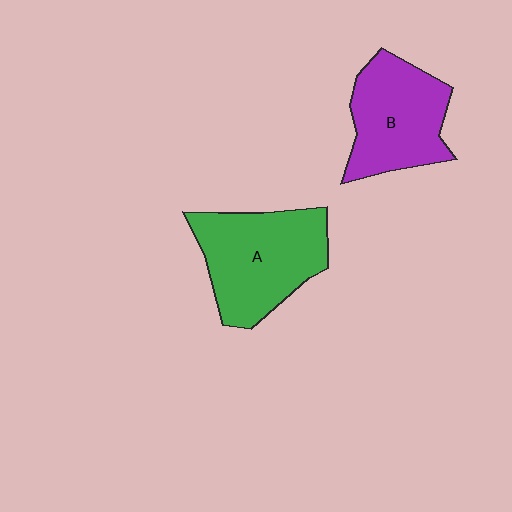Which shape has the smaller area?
Shape B (purple).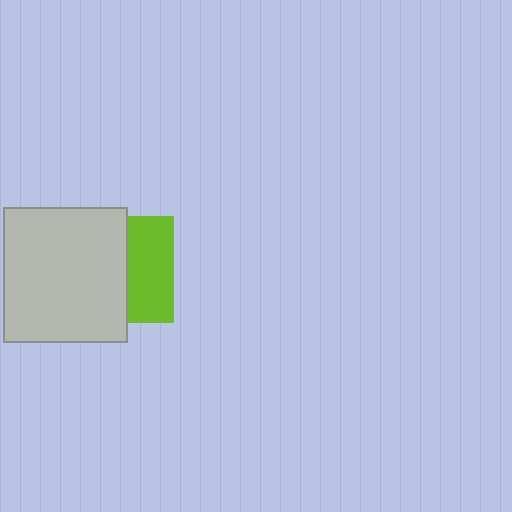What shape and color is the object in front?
The object in front is a light gray rectangle.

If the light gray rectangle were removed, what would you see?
You would see the complete lime square.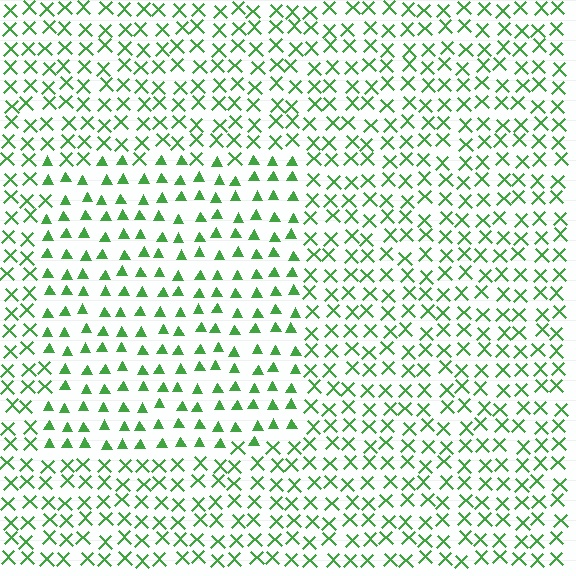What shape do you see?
I see a rectangle.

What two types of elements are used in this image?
The image uses triangles inside the rectangle region and X marks outside it.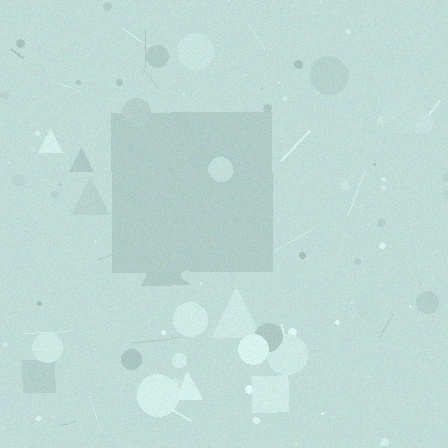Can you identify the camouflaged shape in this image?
The camouflaged shape is a square.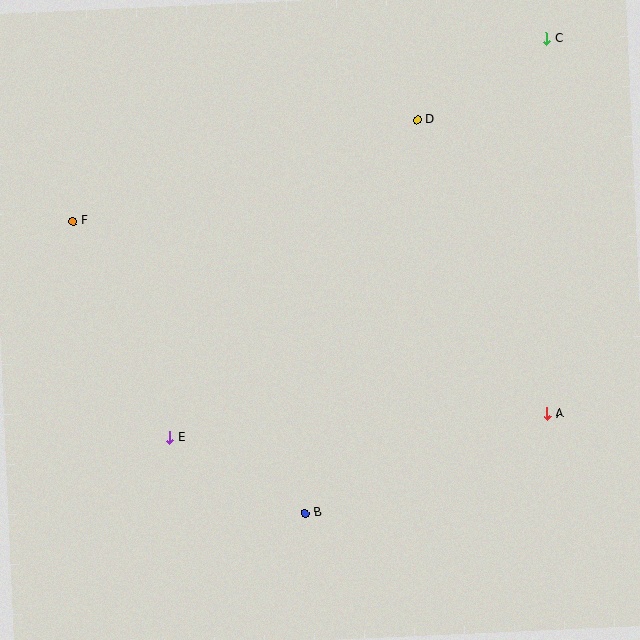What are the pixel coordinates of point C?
Point C is at (546, 38).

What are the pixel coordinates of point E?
Point E is at (170, 438).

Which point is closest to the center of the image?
Point E at (170, 438) is closest to the center.